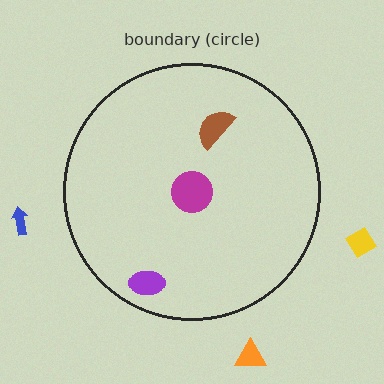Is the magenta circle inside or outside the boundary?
Inside.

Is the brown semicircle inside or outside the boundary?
Inside.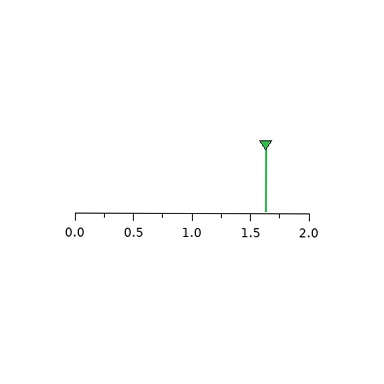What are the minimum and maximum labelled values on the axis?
The axis runs from 0.0 to 2.0.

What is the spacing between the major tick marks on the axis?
The major ticks are spaced 0.5 apart.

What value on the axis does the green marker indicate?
The marker indicates approximately 1.62.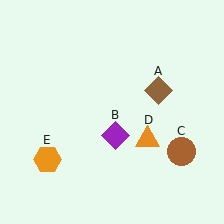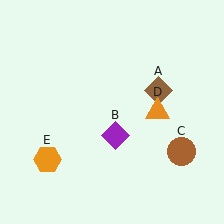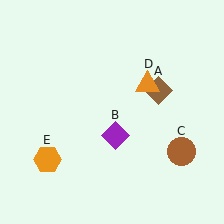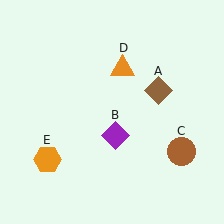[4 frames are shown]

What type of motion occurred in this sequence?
The orange triangle (object D) rotated counterclockwise around the center of the scene.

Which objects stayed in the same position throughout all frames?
Brown diamond (object A) and purple diamond (object B) and brown circle (object C) and orange hexagon (object E) remained stationary.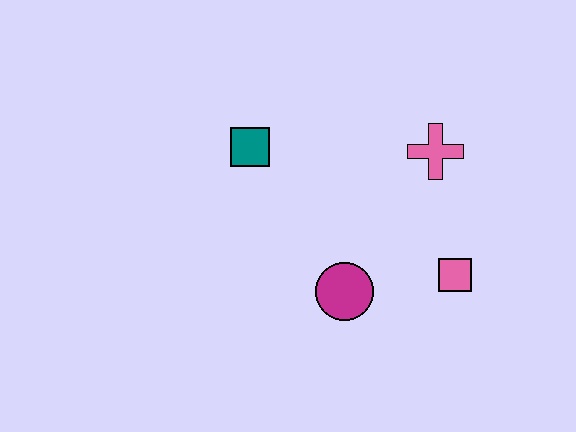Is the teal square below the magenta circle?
No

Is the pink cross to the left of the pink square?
Yes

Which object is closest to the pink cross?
The pink square is closest to the pink cross.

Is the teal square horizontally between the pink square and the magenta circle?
No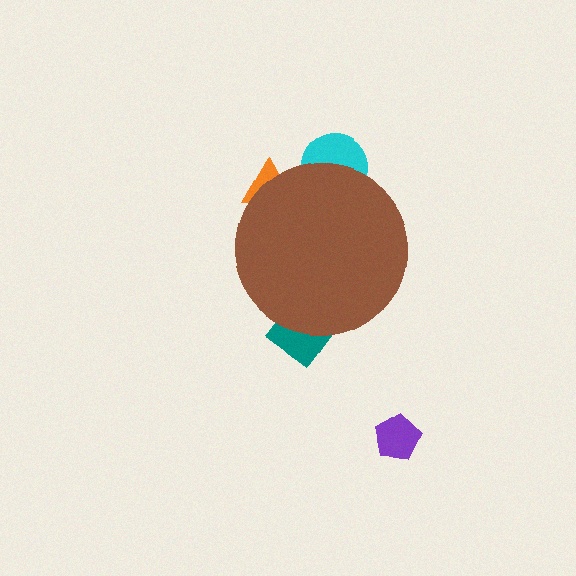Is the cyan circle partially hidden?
Yes, the cyan circle is partially hidden behind the brown circle.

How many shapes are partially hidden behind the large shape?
3 shapes are partially hidden.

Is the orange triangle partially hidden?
Yes, the orange triangle is partially hidden behind the brown circle.